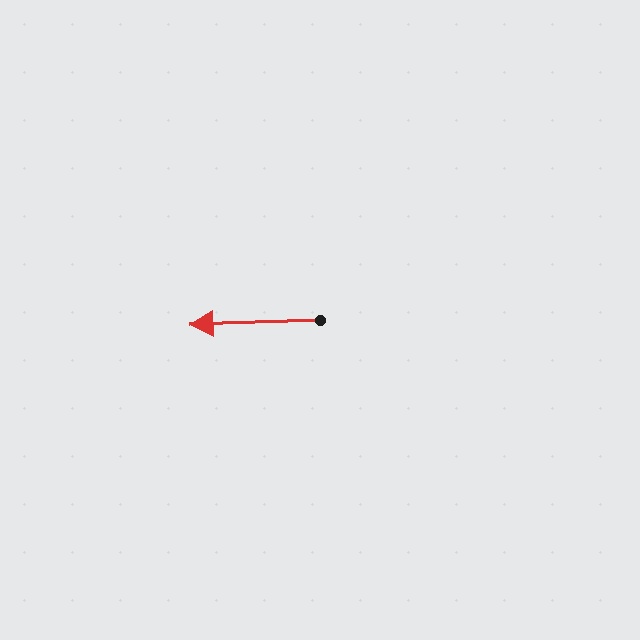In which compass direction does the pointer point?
West.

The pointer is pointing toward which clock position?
Roughly 9 o'clock.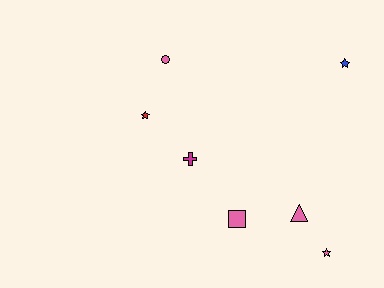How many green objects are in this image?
There are no green objects.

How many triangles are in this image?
There is 1 triangle.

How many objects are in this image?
There are 7 objects.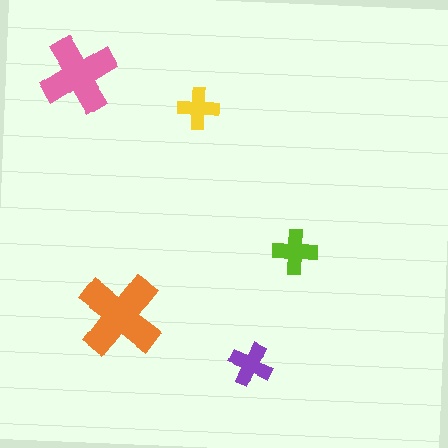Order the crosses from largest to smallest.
the orange one, the pink one, the lime one, the purple one, the yellow one.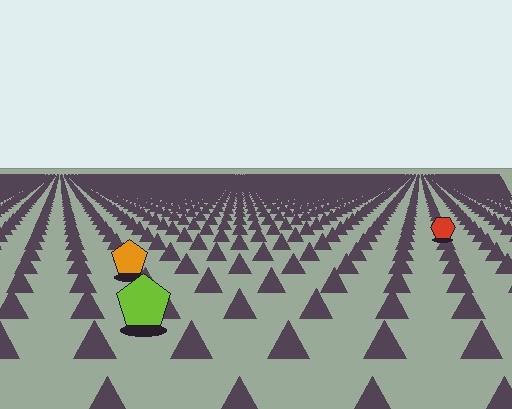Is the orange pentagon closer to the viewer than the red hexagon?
Yes. The orange pentagon is closer — you can tell from the texture gradient: the ground texture is coarser near it.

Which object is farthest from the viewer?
The red hexagon is farthest from the viewer. It appears smaller and the ground texture around it is denser.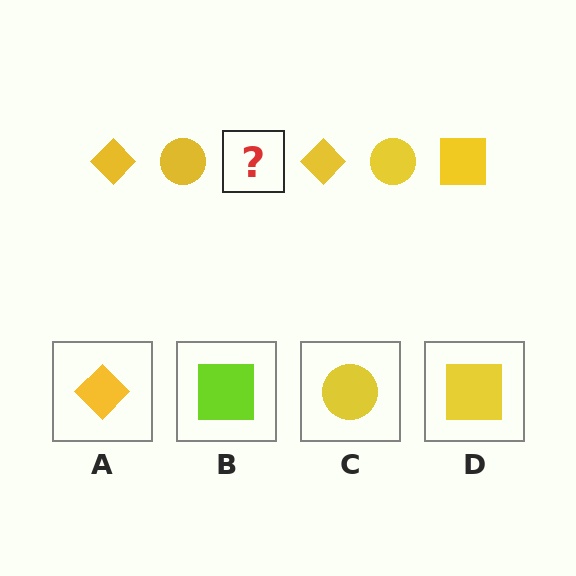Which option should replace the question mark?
Option D.